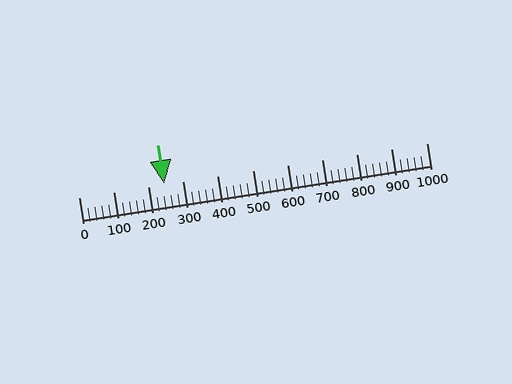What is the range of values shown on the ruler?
The ruler shows values from 0 to 1000.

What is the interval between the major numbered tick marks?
The major tick marks are spaced 100 units apart.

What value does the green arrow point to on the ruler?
The green arrow points to approximately 247.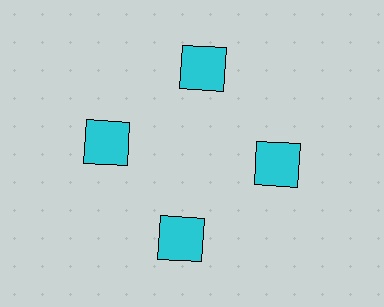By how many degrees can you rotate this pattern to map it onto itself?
The pattern maps onto itself every 90 degrees of rotation.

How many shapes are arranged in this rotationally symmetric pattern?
There are 4 shapes, arranged in 4 groups of 1.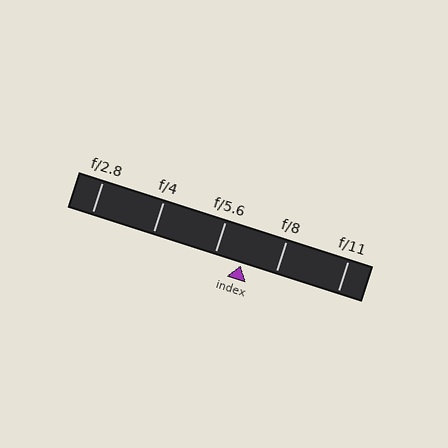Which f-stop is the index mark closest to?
The index mark is closest to f/5.6.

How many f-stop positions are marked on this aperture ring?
There are 5 f-stop positions marked.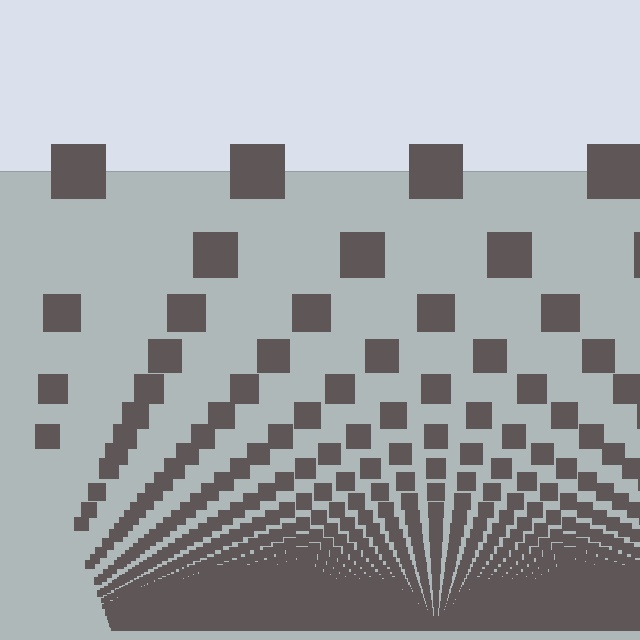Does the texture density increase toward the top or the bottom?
Density increases toward the bottom.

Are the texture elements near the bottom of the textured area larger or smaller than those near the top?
Smaller. The gradient is inverted — elements near the bottom are smaller and denser.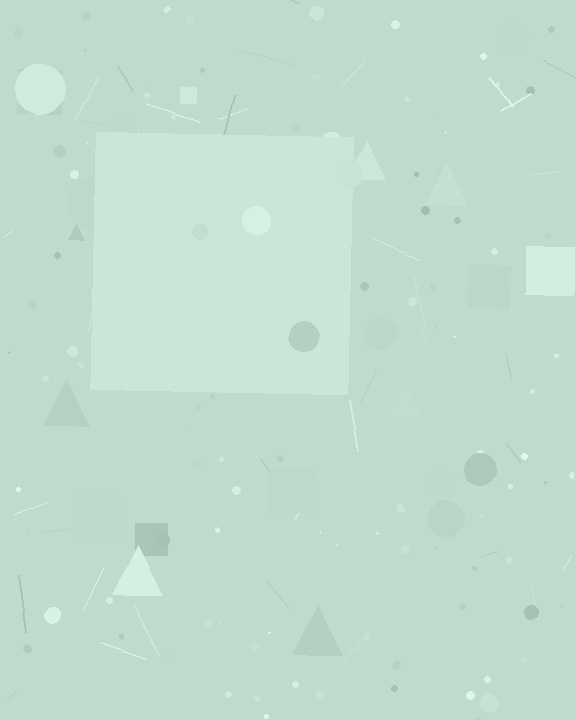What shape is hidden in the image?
A square is hidden in the image.